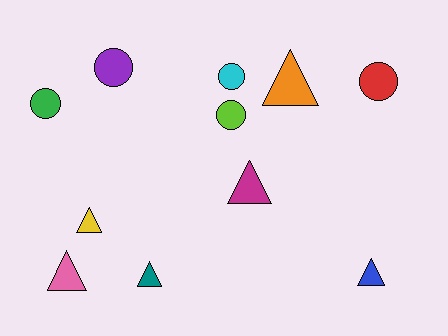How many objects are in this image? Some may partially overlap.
There are 11 objects.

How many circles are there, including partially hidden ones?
There are 5 circles.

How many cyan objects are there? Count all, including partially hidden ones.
There is 1 cyan object.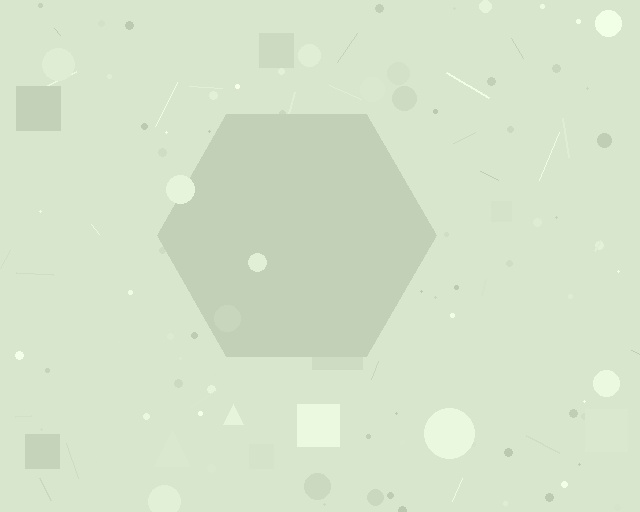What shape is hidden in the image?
A hexagon is hidden in the image.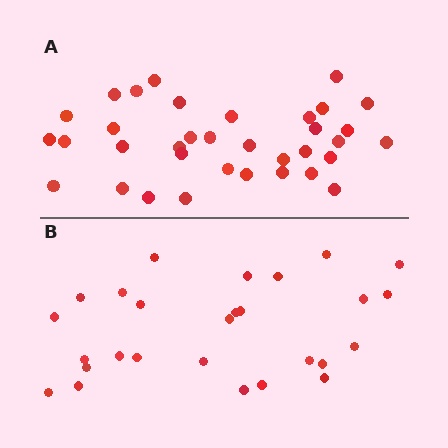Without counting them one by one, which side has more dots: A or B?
Region A (the top region) has more dots.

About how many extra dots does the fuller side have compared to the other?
Region A has roughly 8 or so more dots than region B.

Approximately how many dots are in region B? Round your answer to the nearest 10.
About 30 dots. (The exact count is 27, which rounds to 30.)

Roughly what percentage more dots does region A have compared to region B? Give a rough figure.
About 30% more.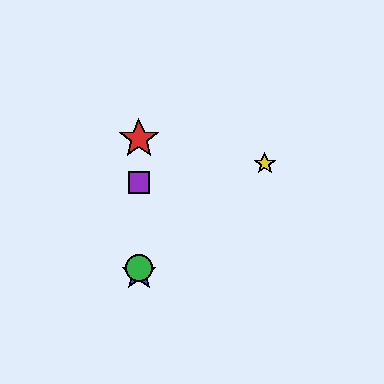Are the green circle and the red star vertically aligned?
Yes, both are at x≈139.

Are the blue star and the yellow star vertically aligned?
No, the blue star is at x≈139 and the yellow star is at x≈265.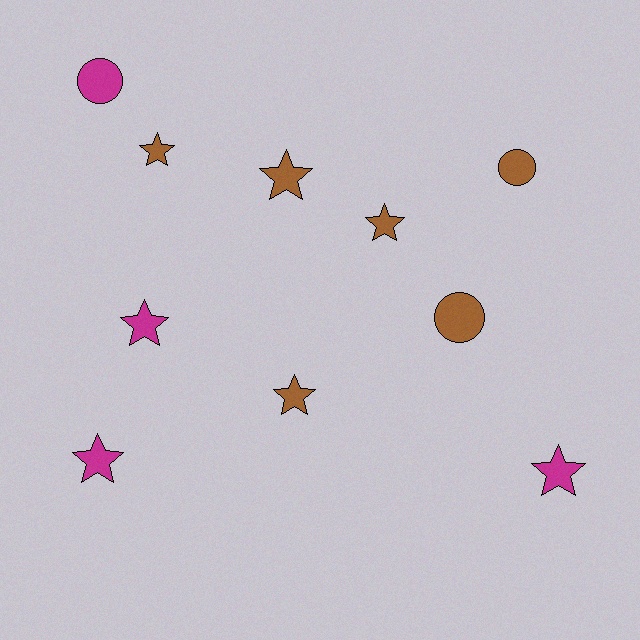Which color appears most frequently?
Brown, with 6 objects.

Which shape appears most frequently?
Star, with 7 objects.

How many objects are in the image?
There are 10 objects.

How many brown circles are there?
There are 2 brown circles.